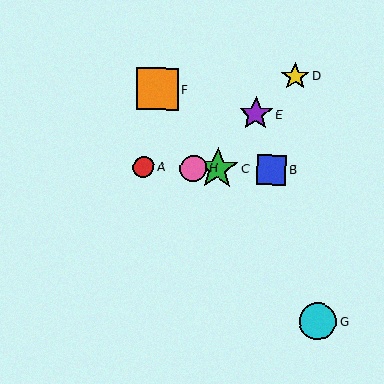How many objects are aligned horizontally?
4 objects (A, B, C, H) are aligned horizontally.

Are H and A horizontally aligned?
Yes, both are at y≈168.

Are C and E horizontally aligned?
No, C is at y≈169 and E is at y≈114.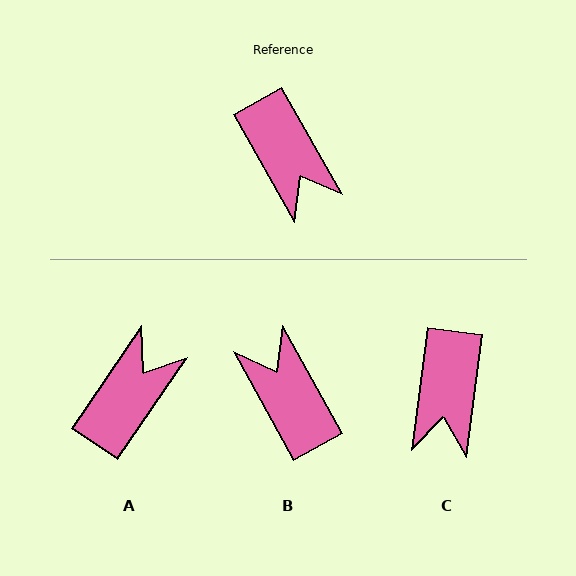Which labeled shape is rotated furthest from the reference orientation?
B, about 179 degrees away.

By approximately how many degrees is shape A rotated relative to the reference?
Approximately 116 degrees counter-clockwise.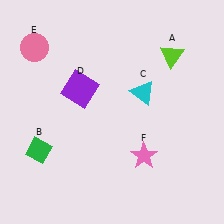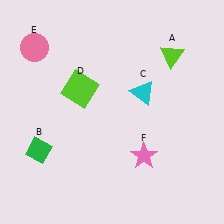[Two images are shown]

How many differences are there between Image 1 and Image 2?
There is 1 difference between the two images.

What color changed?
The square (D) changed from purple in Image 1 to lime in Image 2.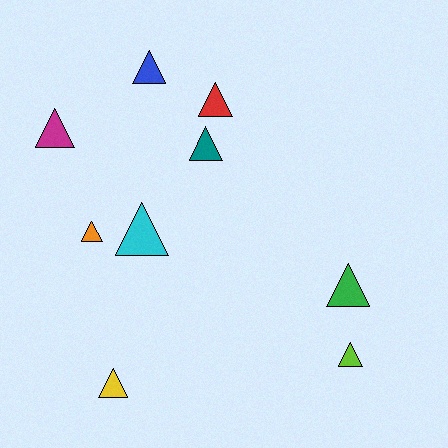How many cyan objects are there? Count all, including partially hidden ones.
There is 1 cyan object.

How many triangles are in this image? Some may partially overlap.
There are 9 triangles.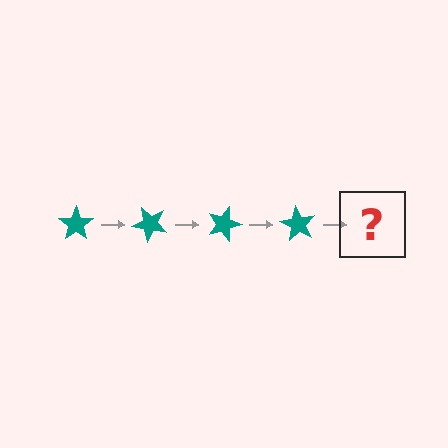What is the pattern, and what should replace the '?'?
The pattern is that the star rotates 45 degrees each step. The '?' should be a teal star rotated 180 degrees.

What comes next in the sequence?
The next element should be a teal star rotated 180 degrees.